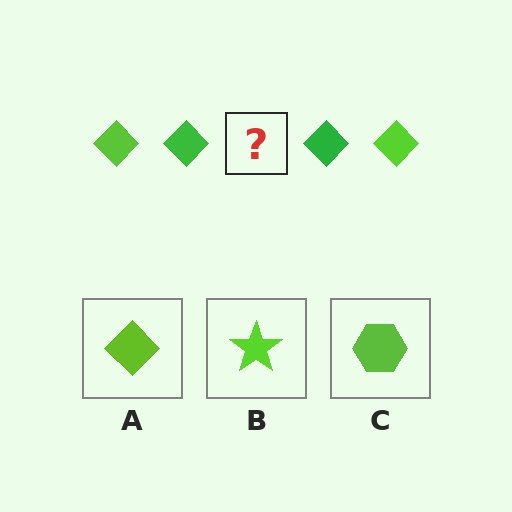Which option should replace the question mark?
Option A.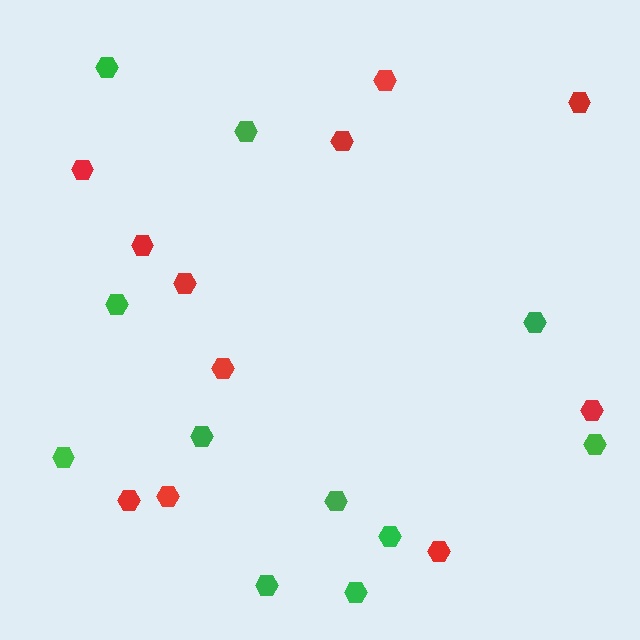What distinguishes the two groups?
There are 2 groups: one group of red hexagons (11) and one group of green hexagons (11).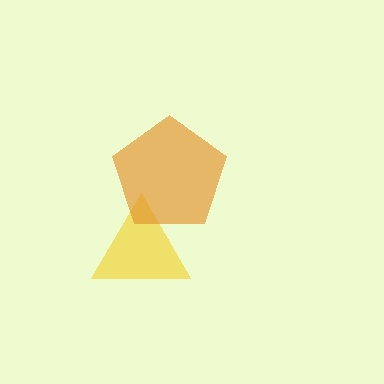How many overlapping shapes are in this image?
There are 2 overlapping shapes in the image.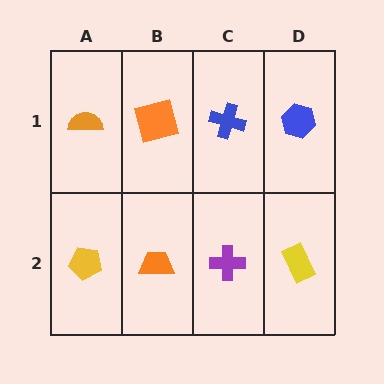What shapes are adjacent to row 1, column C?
A purple cross (row 2, column C), an orange square (row 1, column B), a blue hexagon (row 1, column D).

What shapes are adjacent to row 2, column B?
An orange square (row 1, column B), a yellow pentagon (row 2, column A), a purple cross (row 2, column C).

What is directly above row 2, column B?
An orange square.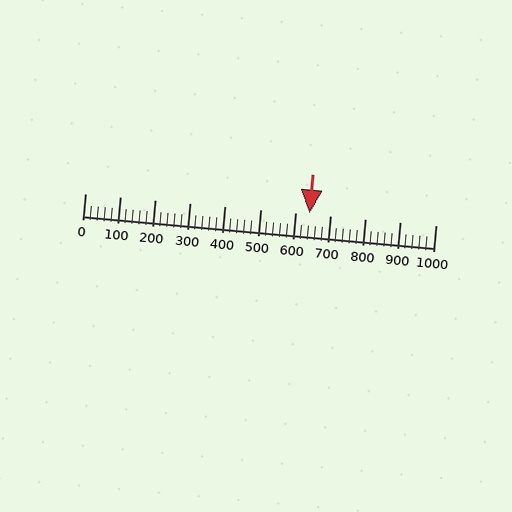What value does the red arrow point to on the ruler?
The red arrow points to approximately 640.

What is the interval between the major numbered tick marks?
The major tick marks are spaced 100 units apart.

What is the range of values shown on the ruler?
The ruler shows values from 0 to 1000.